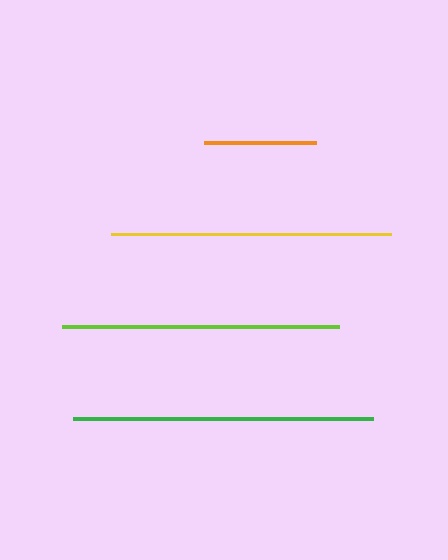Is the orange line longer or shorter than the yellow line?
The yellow line is longer than the orange line.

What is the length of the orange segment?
The orange segment is approximately 112 pixels long.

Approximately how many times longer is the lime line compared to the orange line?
The lime line is approximately 2.5 times the length of the orange line.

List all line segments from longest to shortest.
From longest to shortest: green, yellow, lime, orange.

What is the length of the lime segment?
The lime segment is approximately 276 pixels long.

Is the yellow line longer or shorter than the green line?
The green line is longer than the yellow line.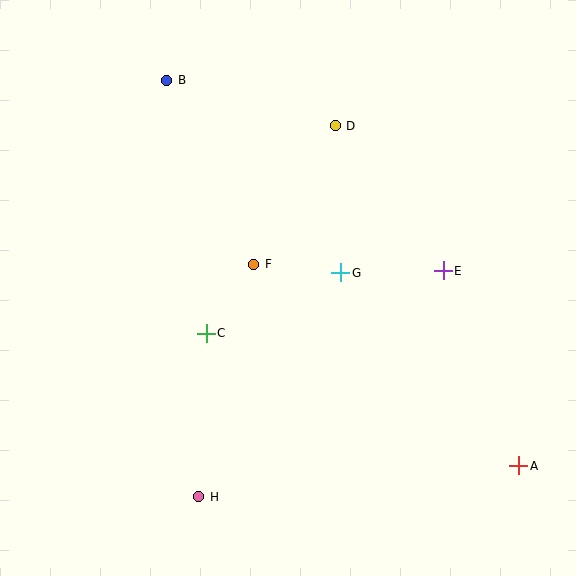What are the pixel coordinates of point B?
Point B is at (167, 80).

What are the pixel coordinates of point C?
Point C is at (206, 333).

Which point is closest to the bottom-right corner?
Point A is closest to the bottom-right corner.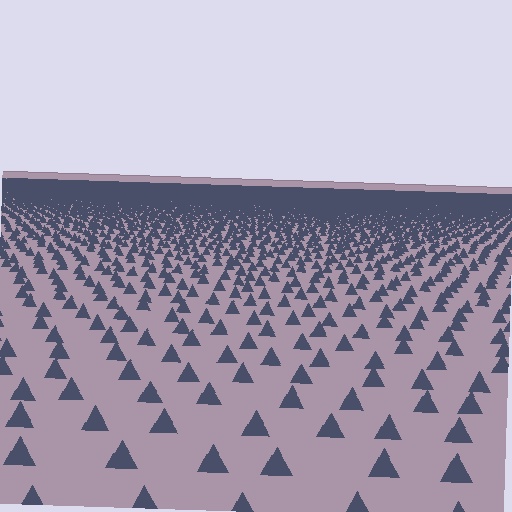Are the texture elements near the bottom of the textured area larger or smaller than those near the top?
Larger. Near the bottom, elements are closer to the viewer and appear at a bigger on-screen size.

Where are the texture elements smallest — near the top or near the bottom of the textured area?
Near the top.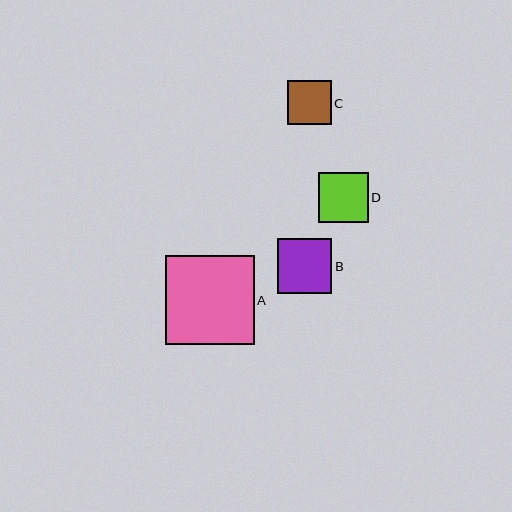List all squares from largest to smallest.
From largest to smallest: A, B, D, C.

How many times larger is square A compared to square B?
Square A is approximately 1.6 times the size of square B.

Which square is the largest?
Square A is the largest with a size of approximately 89 pixels.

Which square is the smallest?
Square C is the smallest with a size of approximately 44 pixels.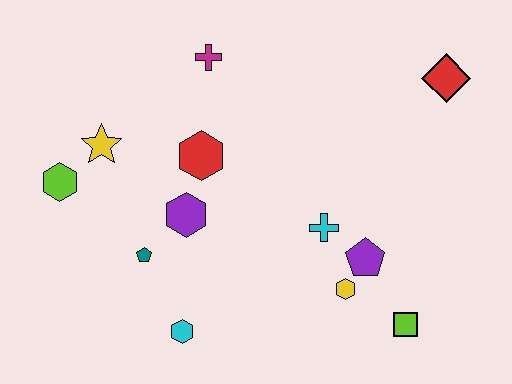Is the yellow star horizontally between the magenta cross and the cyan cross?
No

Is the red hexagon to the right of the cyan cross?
No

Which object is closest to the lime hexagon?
The yellow star is closest to the lime hexagon.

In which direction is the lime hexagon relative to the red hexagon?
The lime hexagon is to the left of the red hexagon.